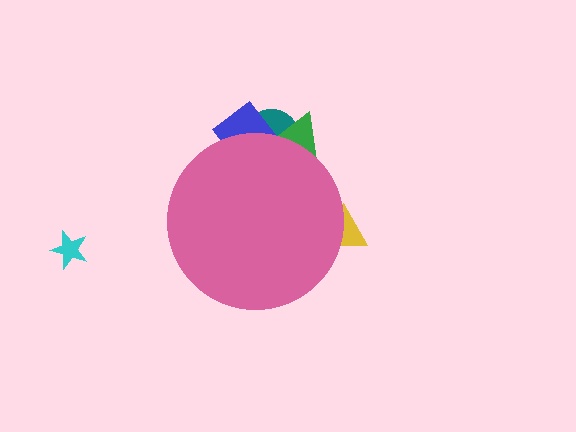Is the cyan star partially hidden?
No, the cyan star is fully visible.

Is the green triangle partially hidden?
Yes, the green triangle is partially hidden behind the pink circle.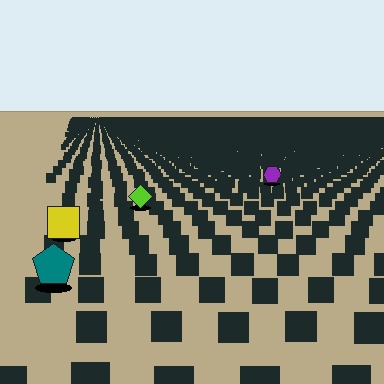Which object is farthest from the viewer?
The purple hexagon is farthest from the viewer. It appears smaller and the ground texture around it is denser.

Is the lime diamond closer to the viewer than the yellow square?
No. The yellow square is closer — you can tell from the texture gradient: the ground texture is coarser near it.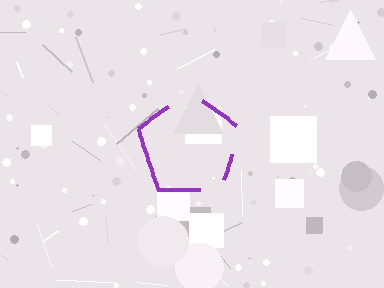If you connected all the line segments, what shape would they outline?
They would outline a pentagon.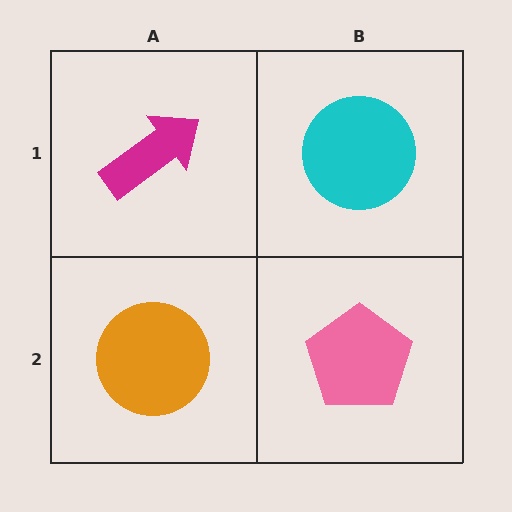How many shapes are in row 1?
2 shapes.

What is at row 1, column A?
A magenta arrow.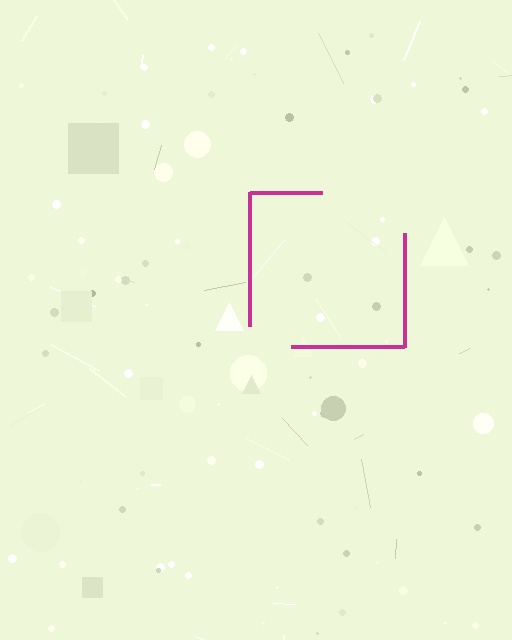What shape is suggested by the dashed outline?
The dashed outline suggests a square.